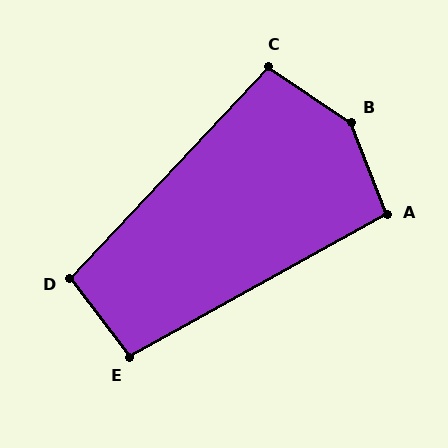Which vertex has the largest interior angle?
B, at approximately 144 degrees.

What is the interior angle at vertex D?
Approximately 100 degrees (obtuse).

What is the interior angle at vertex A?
Approximately 98 degrees (obtuse).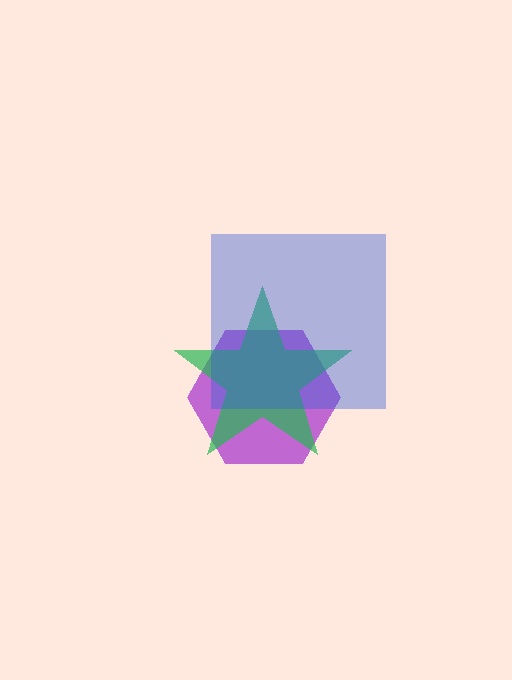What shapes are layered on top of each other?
The layered shapes are: a purple hexagon, a green star, a blue square.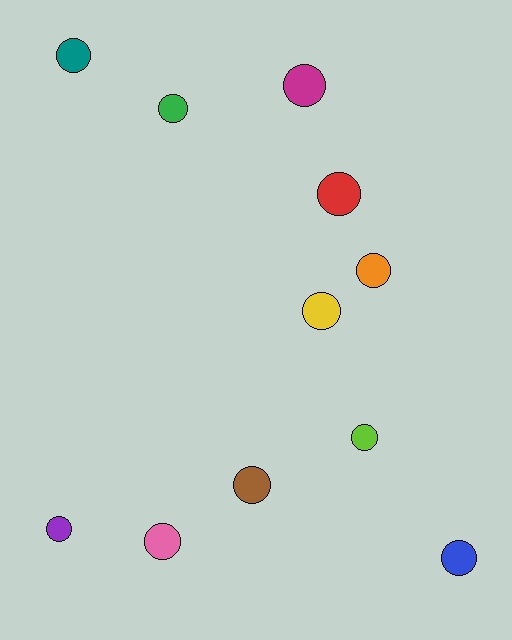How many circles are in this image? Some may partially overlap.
There are 11 circles.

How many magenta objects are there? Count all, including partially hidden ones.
There is 1 magenta object.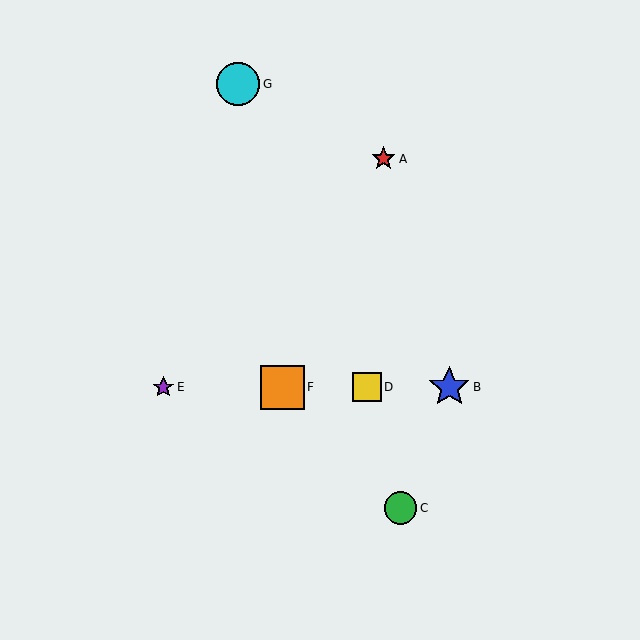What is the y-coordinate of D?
Object D is at y≈387.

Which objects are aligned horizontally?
Objects B, D, E, F are aligned horizontally.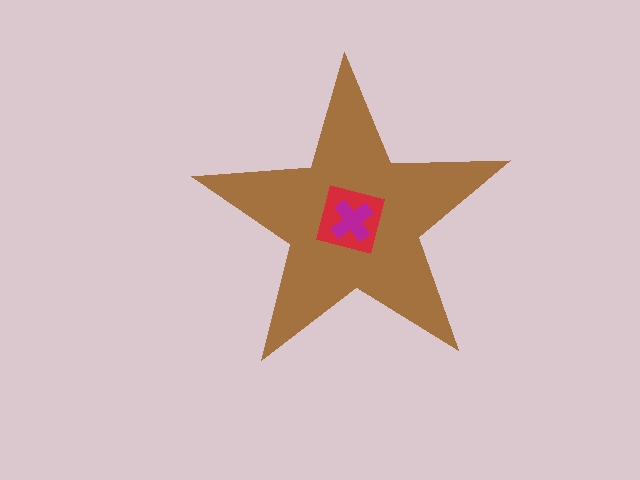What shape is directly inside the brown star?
The red square.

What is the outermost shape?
The brown star.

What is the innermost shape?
The magenta cross.